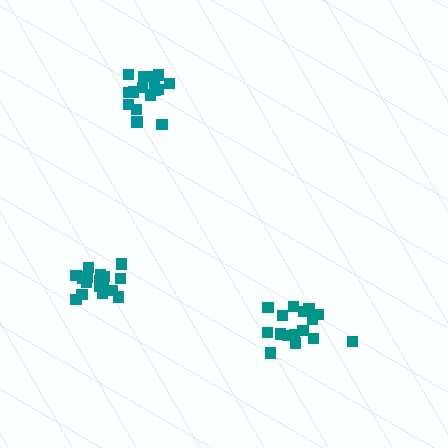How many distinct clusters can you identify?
There are 3 distinct clusters.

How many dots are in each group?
Group 1: 17 dots, Group 2: 17 dots, Group 3: 18 dots (52 total).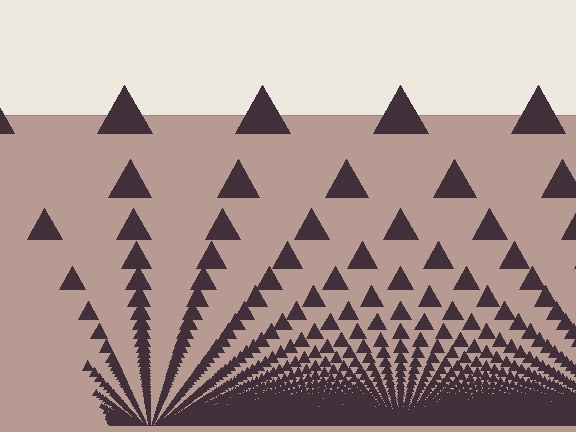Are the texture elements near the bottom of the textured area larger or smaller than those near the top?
Smaller. The gradient is inverted — elements near the bottom are smaller and denser.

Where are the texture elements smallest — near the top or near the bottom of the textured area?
Near the bottom.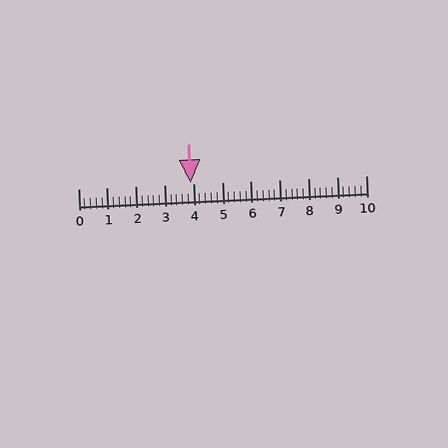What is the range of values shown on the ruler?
The ruler shows values from 0 to 10.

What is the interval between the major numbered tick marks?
The major tick marks are spaced 1 units apart.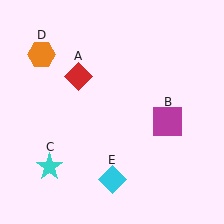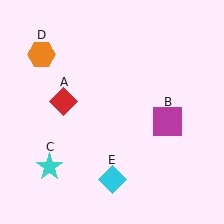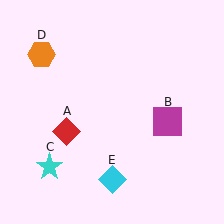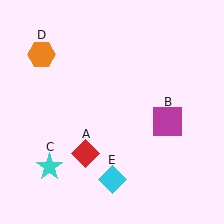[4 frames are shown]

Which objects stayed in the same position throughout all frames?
Magenta square (object B) and cyan star (object C) and orange hexagon (object D) and cyan diamond (object E) remained stationary.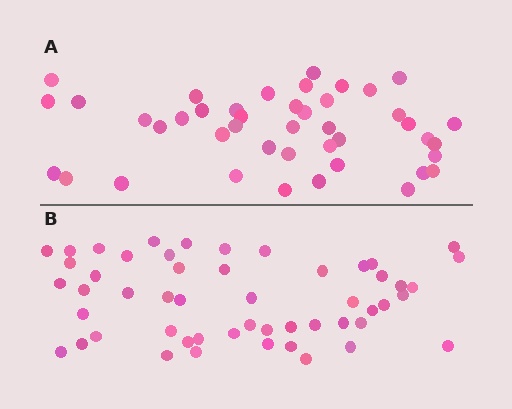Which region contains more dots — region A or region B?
Region B (the bottom region) has more dots.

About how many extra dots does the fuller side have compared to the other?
Region B has roughly 8 or so more dots than region A.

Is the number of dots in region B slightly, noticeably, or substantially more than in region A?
Region B has only slightly more — the two regions are fairly close. The ratio is roughly 1.2 to 1.